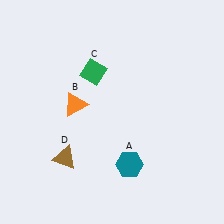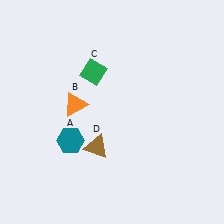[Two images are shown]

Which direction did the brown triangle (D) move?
The brown triangle (D) moved right.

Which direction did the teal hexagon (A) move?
The teal hexagon (A) moved left.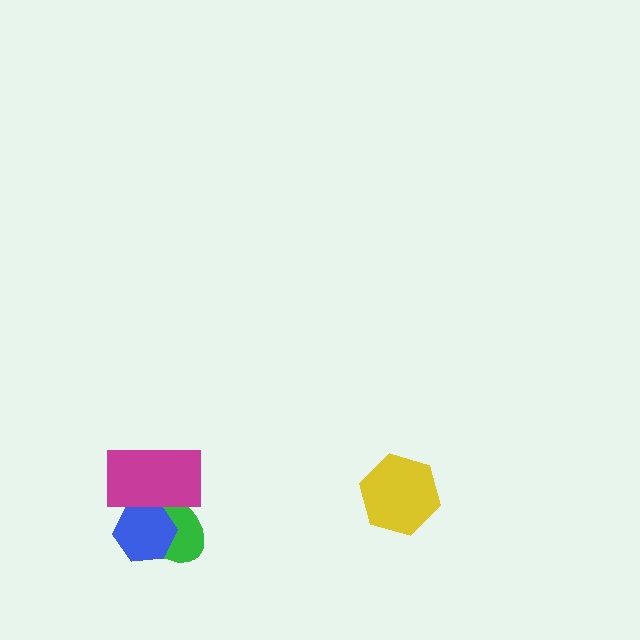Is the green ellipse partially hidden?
Yes, it is partially covered by another shape.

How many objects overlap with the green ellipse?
2 objects overlap with the green ellipse.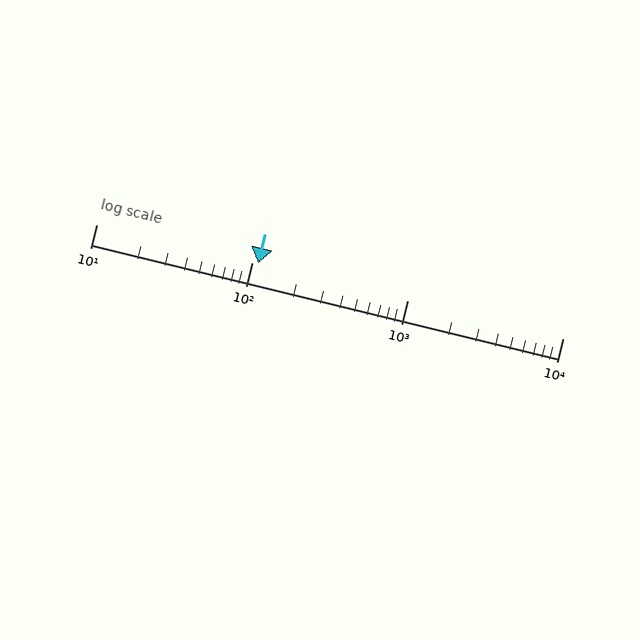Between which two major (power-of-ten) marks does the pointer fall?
The pointer is between 100 and 1000.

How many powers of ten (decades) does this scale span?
The scale spans 3 decades, from 10 to 10000.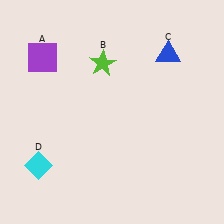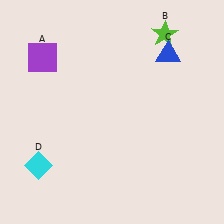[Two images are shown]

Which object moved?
The lime star (B) moved right.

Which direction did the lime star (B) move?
The lime star (B) moved right.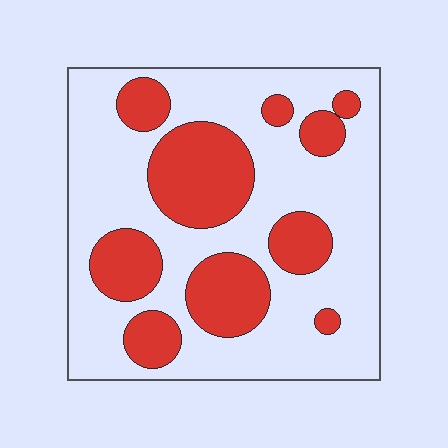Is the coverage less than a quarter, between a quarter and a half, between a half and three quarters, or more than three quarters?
Between a quarter and a half.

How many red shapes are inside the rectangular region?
10.